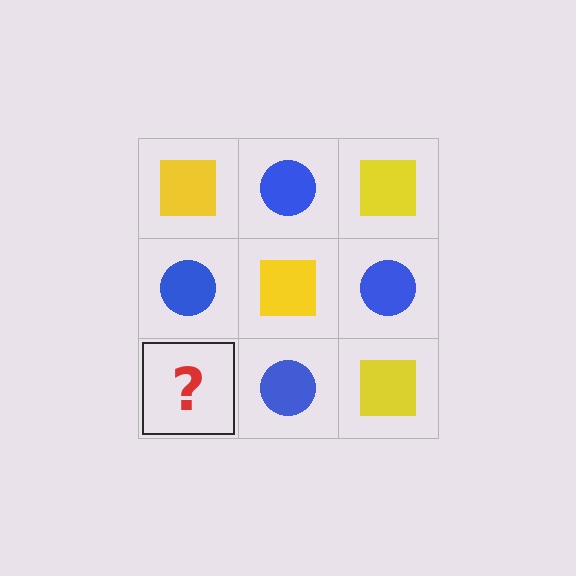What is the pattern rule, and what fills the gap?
The rule is that it alternates yellow square and blue circle in a checkerboard pattern. The gap should be filled with a yellow square.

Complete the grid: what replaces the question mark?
The question mark should be replaced with a yellow square.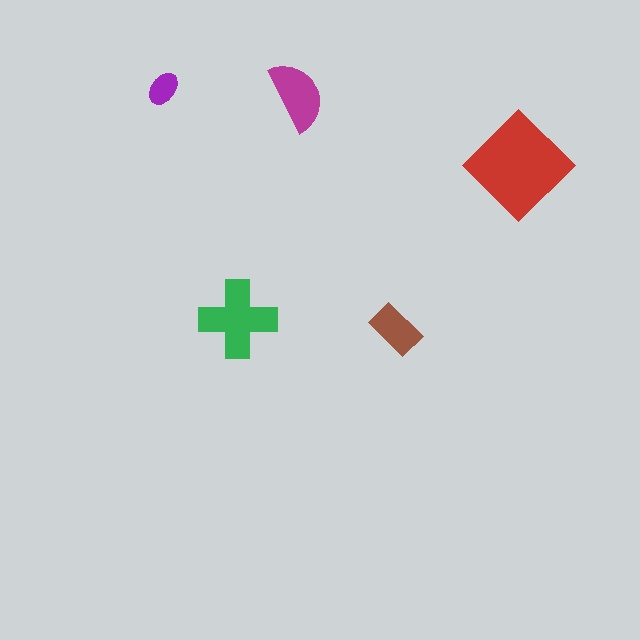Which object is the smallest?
The purple ellipse.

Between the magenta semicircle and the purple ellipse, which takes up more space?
The magenta semicircle.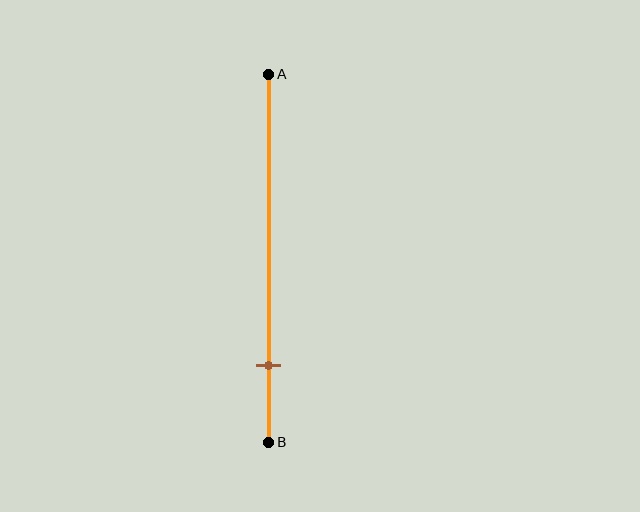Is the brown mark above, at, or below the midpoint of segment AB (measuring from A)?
The brown mark is below the midpoint of segment AB.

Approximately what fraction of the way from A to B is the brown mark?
The brown mark is approximately 80% of the way from A to B.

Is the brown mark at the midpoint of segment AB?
No, the mark is at about 80% from A, not at the 50% midpoint.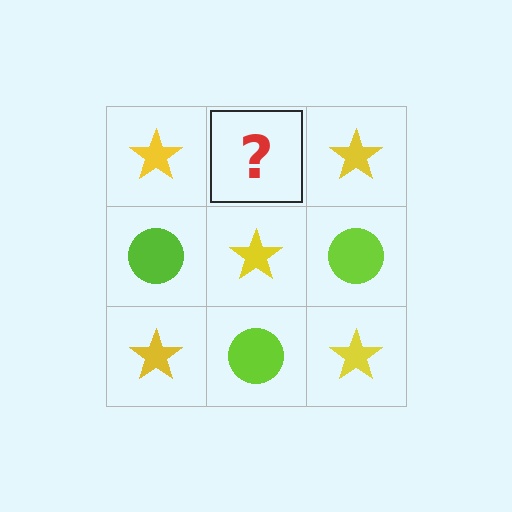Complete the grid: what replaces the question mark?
The question mark should be replaced with a lime circle.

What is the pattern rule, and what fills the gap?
The rule is that it alternates yellow star and lime circle in a checkerboard pattern. The gap should be filled with a lime circle.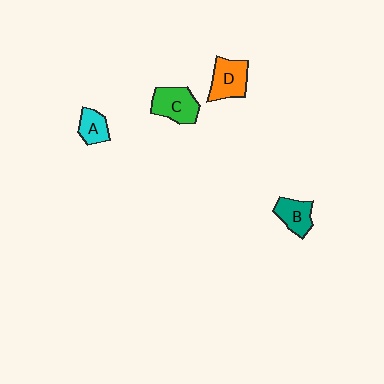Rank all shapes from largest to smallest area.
From largest to smallest: C (green), D (orange), B (teal), A (cyan).